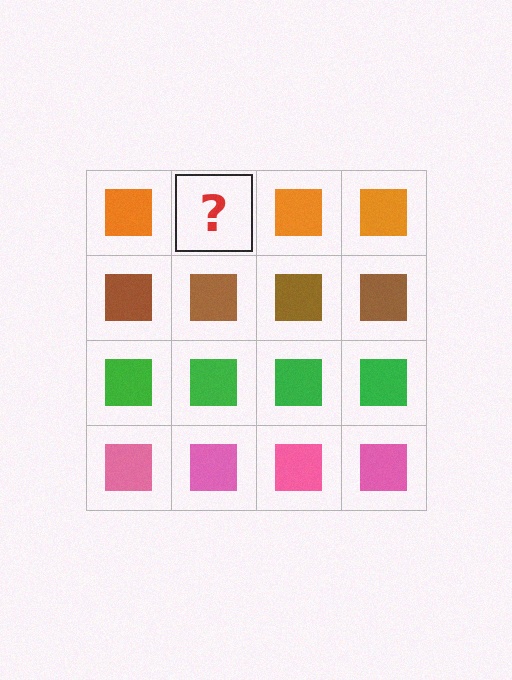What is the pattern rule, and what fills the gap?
The rule is that each row has a consistent color. The gap should be filled with an orange square.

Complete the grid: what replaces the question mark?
The question mark should be replaced with an orange square.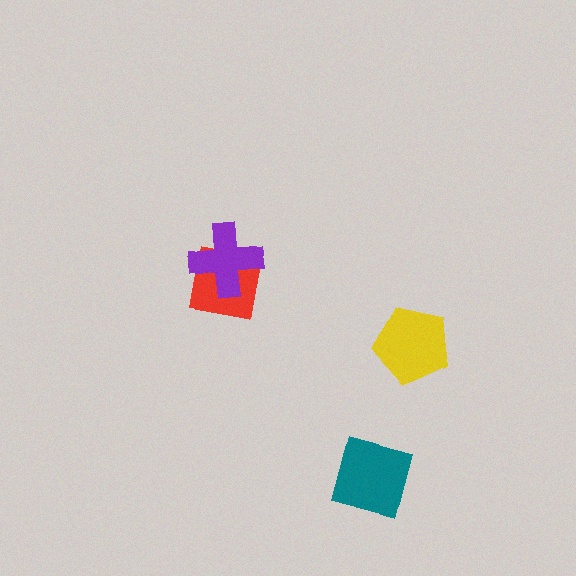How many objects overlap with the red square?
1 object overlaps with the red square.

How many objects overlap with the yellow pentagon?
0 objects overlap with the yellow pentagon.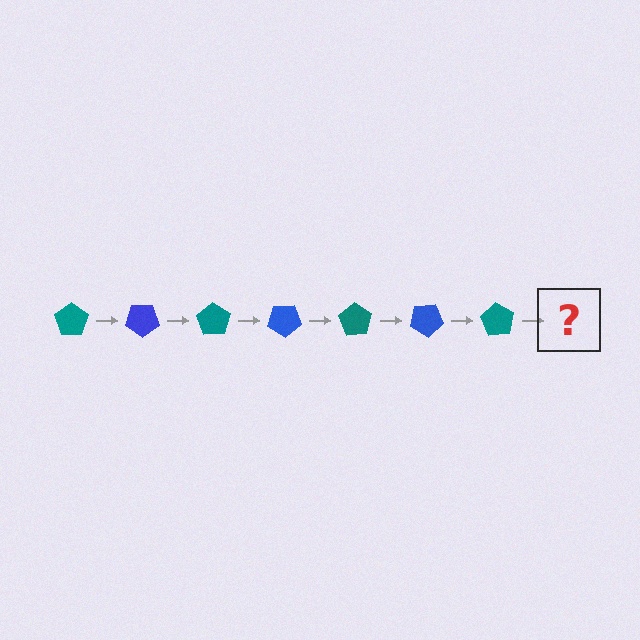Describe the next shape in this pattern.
It should be a blue pentagon, rotated 245 degrees from the start.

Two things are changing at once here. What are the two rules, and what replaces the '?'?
The two rules are that it rotates 35 degrees each step and the color cycles through teal and blue. The '?' should be a blue pentagon, rotated 245 degrees from the start.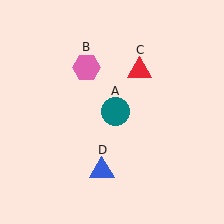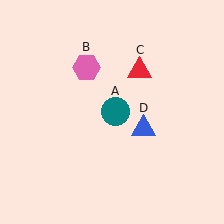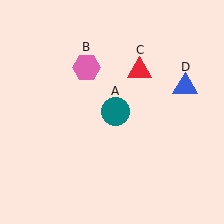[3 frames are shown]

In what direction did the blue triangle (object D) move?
The blue triangle (object D) moved up and to the right.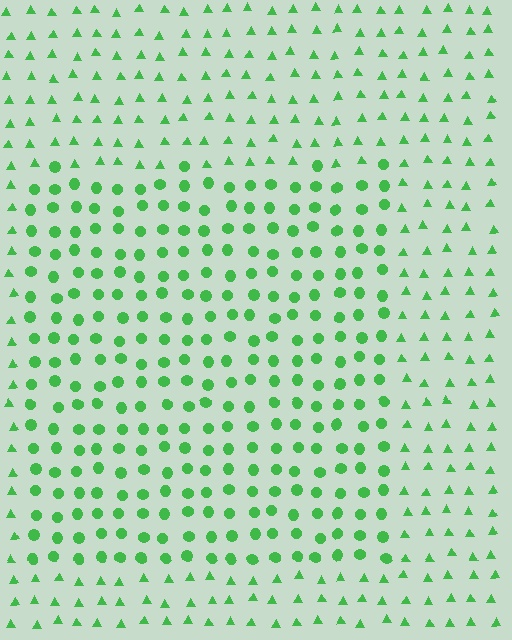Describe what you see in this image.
The image is filled with small green elements arranged in a uniform grid. A rectangle-shaped region contains circles, while the surrounding area contains triangles. The boundary is defined purely by the change in element shape.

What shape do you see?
I see a rectangle.